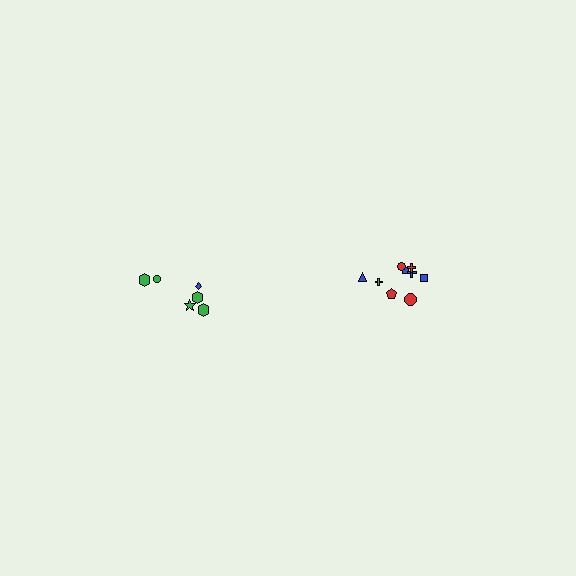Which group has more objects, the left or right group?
The right group.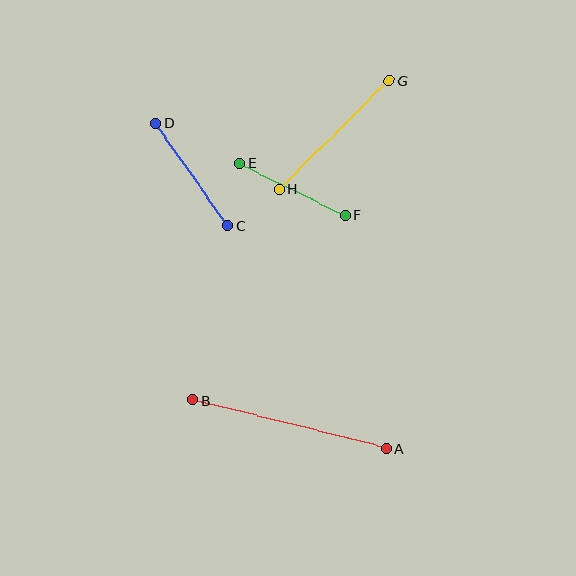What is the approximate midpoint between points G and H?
The midpoint is at approximately (334, 135) pixels.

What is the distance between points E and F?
The distance is approximately 118 pixels.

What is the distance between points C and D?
The distance is approximately 125 pixels.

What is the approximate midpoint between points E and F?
The midpoint is at approximately (293, 189) pixels.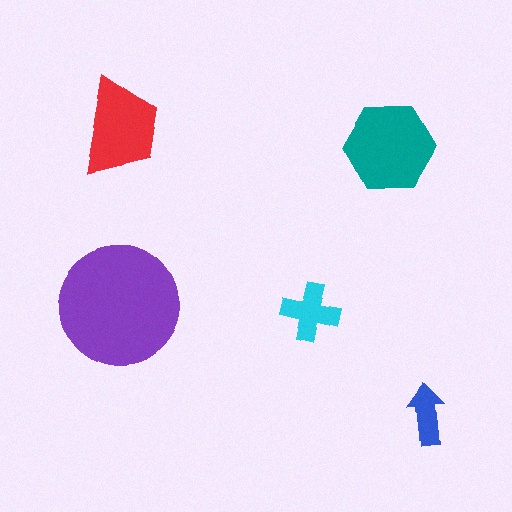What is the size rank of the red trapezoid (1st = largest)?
3rd.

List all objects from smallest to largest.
The blue arrow, the cyan cross, the red trapezoid, the teal hexagon, the purple circle.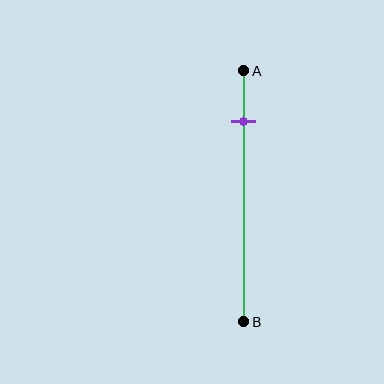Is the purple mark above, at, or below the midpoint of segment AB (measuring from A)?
The purple mark is above the midpoint of segment AB.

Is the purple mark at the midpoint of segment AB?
No, the mark is at about 20% from A, not at the 50% midpoint.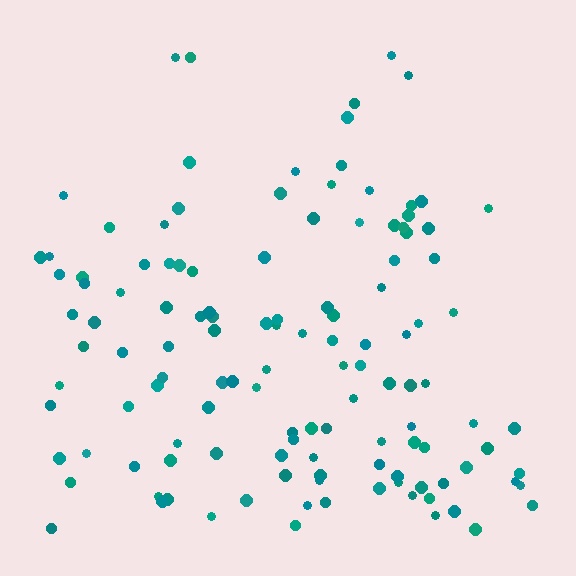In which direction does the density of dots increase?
From top to bottom, with the bottom side densest.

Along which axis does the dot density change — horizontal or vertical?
Vertical.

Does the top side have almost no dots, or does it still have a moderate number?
Still a moderate number, just noticeably fewer than the bottom.